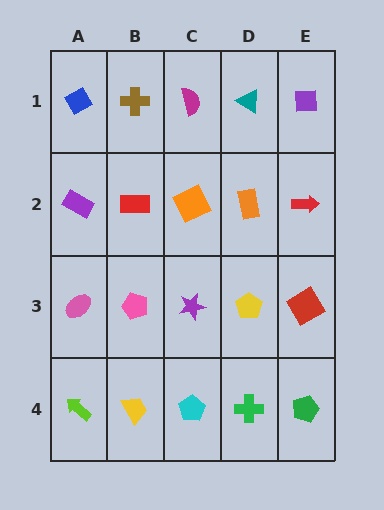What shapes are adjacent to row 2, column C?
A magenta semicircle (row 1, column C), a purple star (row 3, column C), a red rectangle (row 2, column B), an orange rectangle (row 2, column D).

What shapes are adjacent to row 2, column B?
A brown cross (row 1, column B), a pink pentagon (row 3, column B), a purple rectangle (row 2, column A), an orange square (row 2, column C).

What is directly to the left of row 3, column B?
A pink ellipse.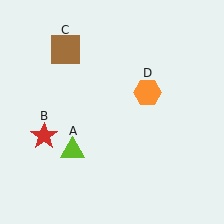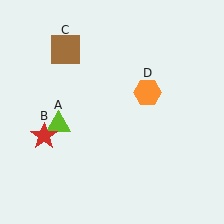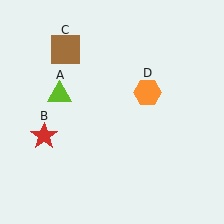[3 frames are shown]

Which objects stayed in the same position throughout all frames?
Red star (object B) and brown square (object C) and orange hexagon (object D) remained stationary.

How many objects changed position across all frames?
1 object changed position: lime triangle (object A).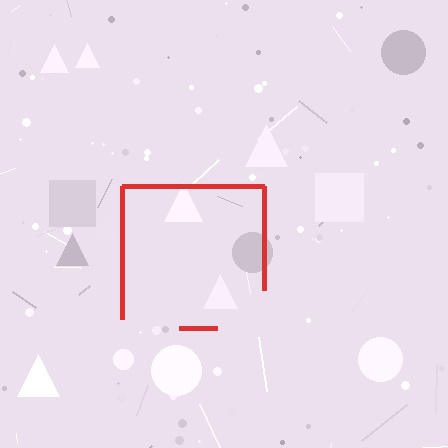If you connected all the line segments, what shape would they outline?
They would outline a square.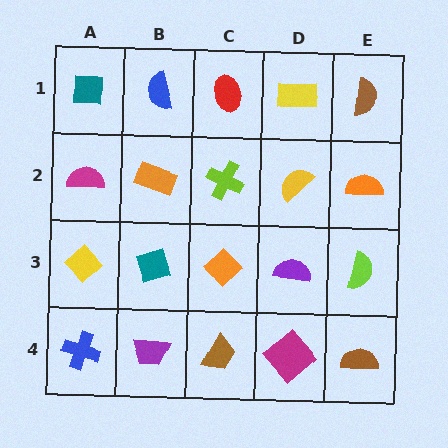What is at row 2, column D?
A yellow semicircle.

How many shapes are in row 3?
5 shapes.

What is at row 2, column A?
A magenta semicircle.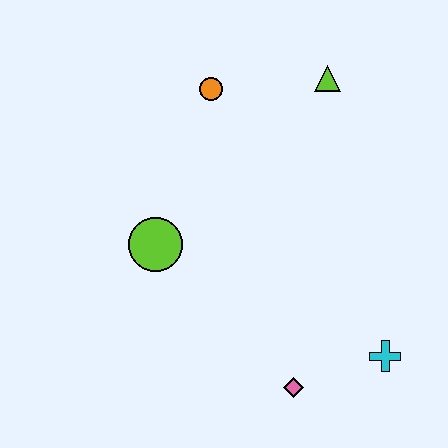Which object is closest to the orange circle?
The lime triangle is closest to the orange circle.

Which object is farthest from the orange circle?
The cyan cross is farthest from the orange circle.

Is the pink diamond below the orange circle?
Yes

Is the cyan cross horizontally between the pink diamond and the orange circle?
No